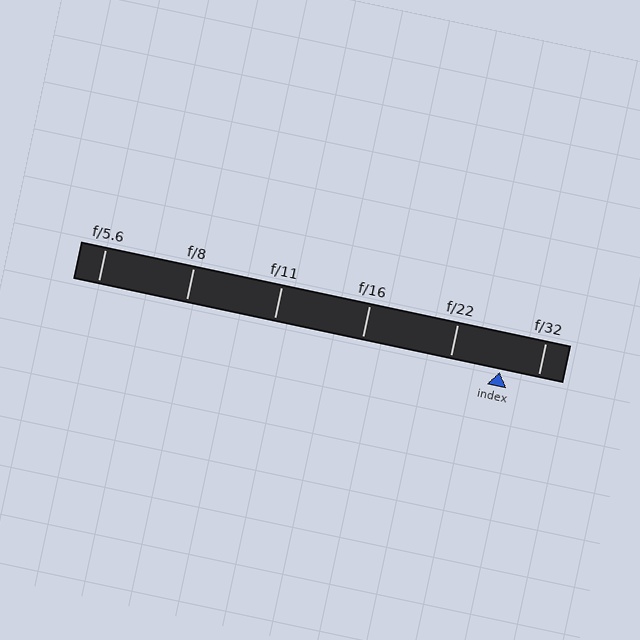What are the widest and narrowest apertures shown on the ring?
The widest aperture shown is f/5.6 and the narrowest is f/32.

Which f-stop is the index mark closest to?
The index mark is closest to f/32.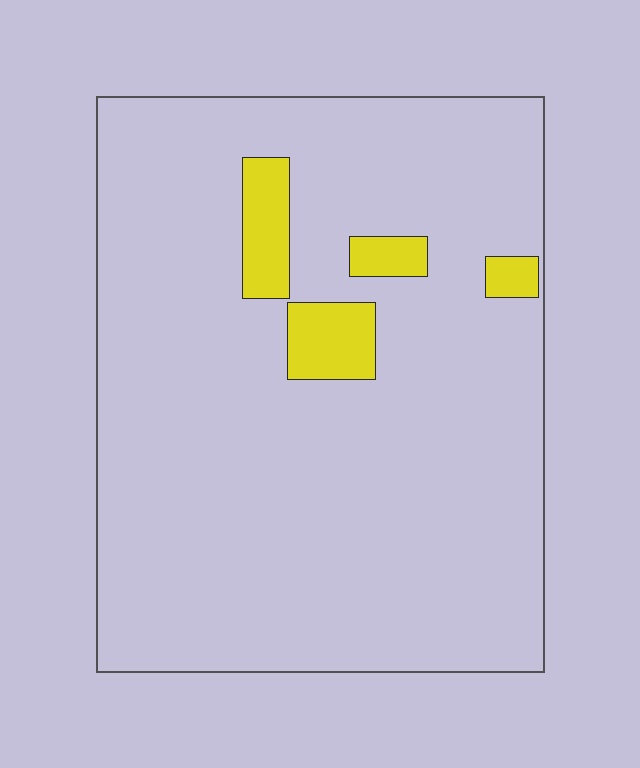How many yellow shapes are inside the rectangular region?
4.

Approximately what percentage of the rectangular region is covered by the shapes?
Approximately 5%.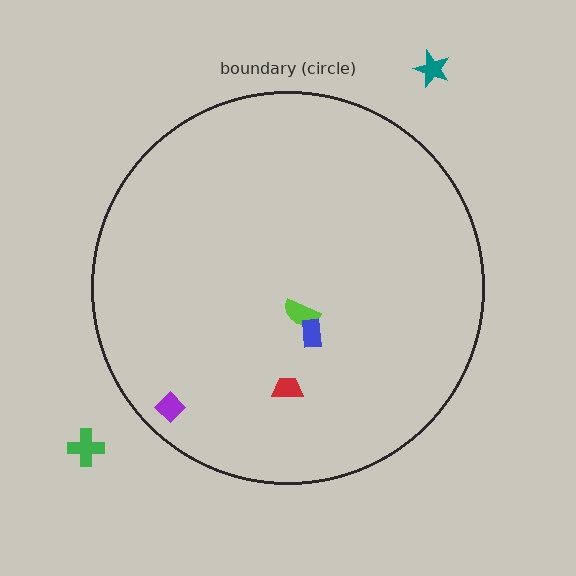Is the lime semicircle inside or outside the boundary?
Inside.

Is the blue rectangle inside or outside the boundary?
Inside.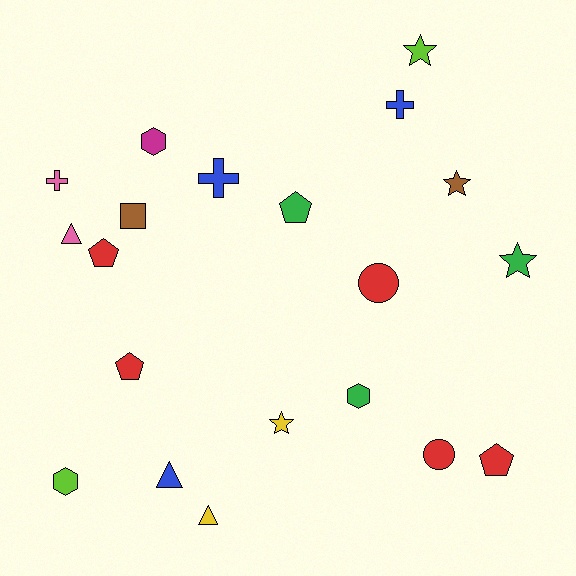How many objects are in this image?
There are 20 objects.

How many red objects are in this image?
There are 5 red objects.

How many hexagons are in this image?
There are 3 hexagons.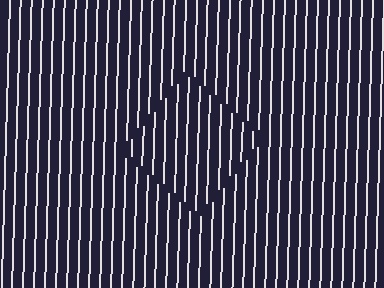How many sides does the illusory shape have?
4 sides — the line-ends trace a square.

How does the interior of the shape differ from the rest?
The interior of the shape contains the same grating, shifted by half a period — the contour is defined by the phase discontinuity where line-ends from the inner and outer gratings abut.